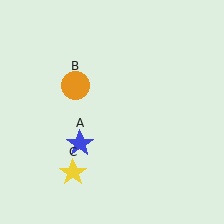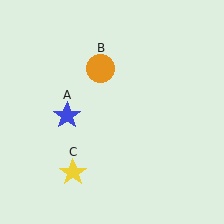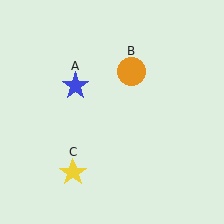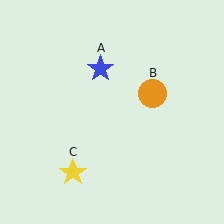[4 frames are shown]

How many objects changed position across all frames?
2 objects changed position: blue star (object A), orange circle (object B).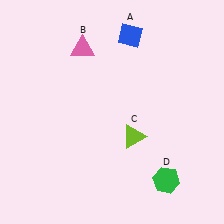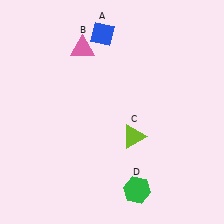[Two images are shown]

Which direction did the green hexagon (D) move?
The green hexagon (D) moved left.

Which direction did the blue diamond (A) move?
The blue diamond (A) moved left.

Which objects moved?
The objects that moved are: the blue diamond (A), the green hexagon (D).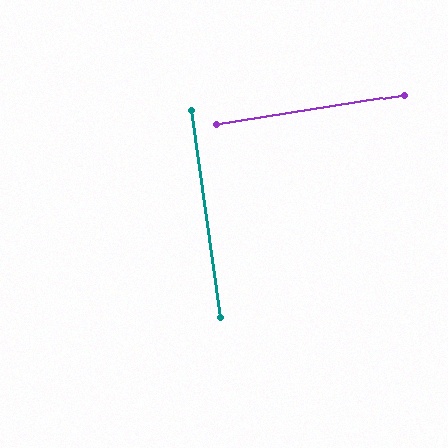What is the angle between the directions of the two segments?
Approximately 89 degrees.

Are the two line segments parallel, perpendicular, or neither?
Perpendicular — they meet at approximately 89°.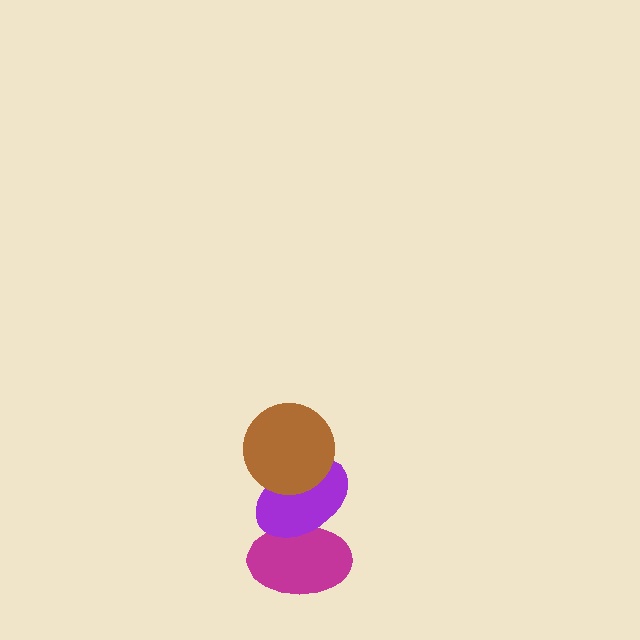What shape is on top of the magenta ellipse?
The purple ellipse is on top of the magenta ellipse.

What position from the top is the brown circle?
The brown circle is 1st from the top.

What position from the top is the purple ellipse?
The purple ellipse is 2nd from the top.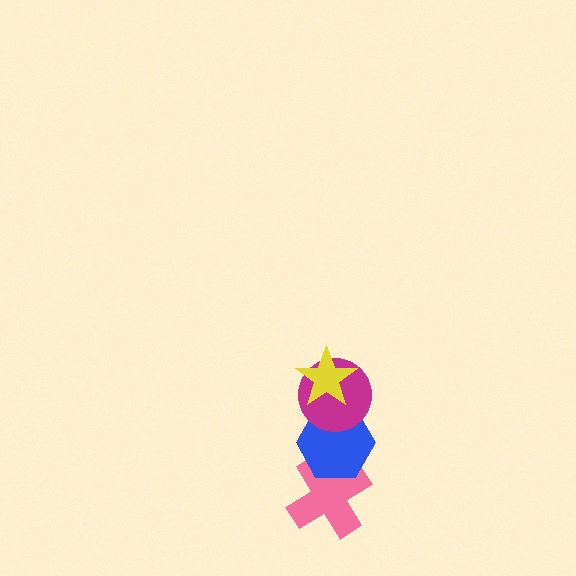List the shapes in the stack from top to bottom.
From top to bottom: the yellow star, the magenta circle, the blue hexagon, the pink cross.